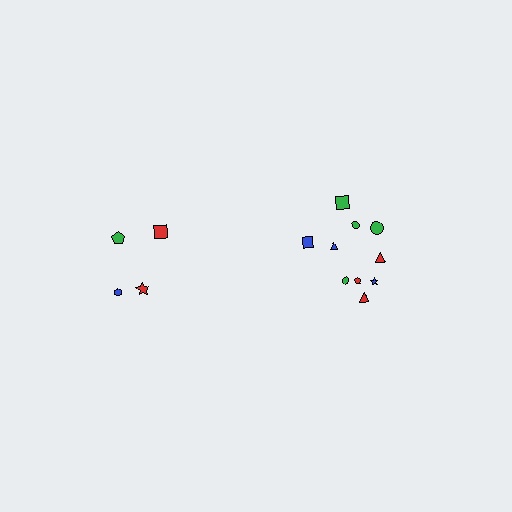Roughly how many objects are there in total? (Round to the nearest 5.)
Roughly 15 objects in total.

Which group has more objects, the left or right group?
The right group.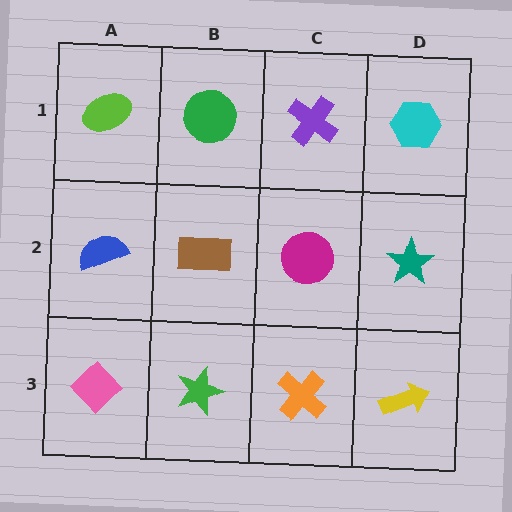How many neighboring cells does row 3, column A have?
2.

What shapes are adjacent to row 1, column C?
A magenta circle (row 2, column C), a green circle (row 1, column B), a cyan hexagon (row 1, column D).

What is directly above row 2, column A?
A lime ellipse.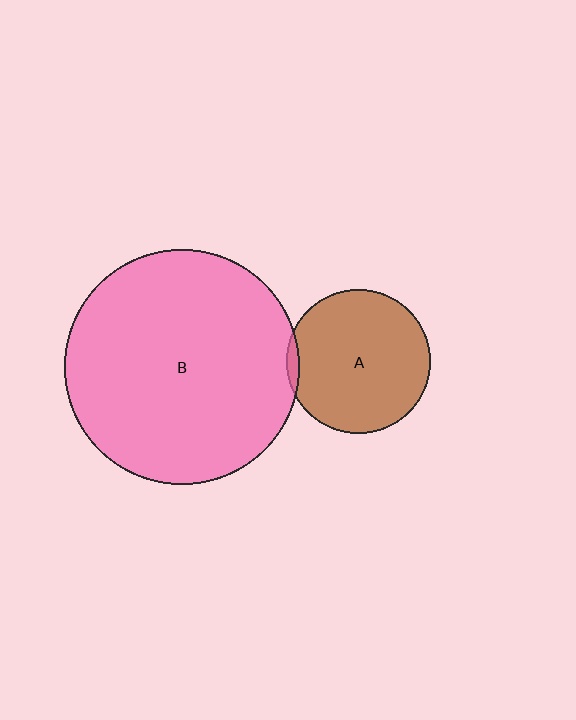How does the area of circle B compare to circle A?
Approximately 2.7 times.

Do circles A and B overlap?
Yes.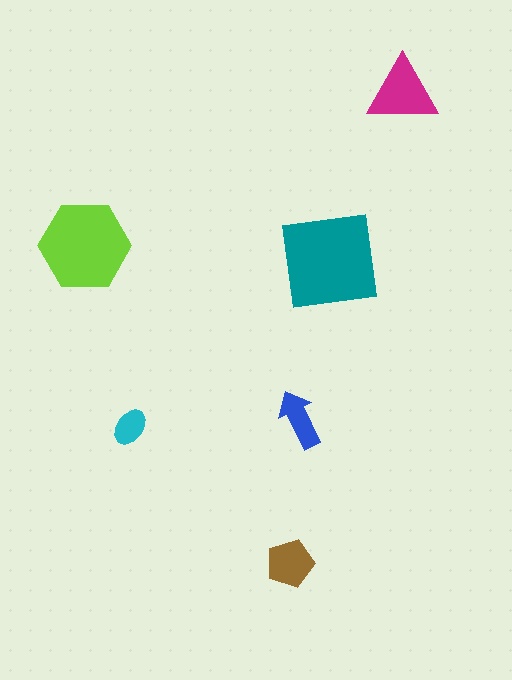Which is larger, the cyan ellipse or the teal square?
The teal square.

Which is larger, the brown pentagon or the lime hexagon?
The lime hexagon.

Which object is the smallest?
The cyan ellipse.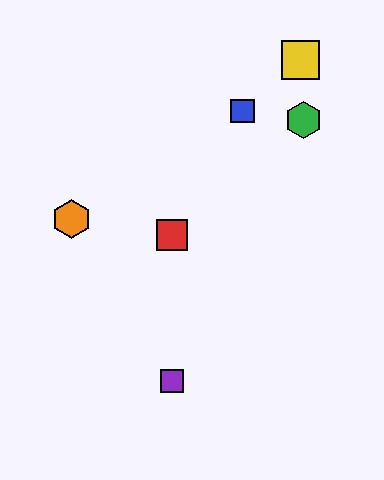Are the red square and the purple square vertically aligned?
Yes, both are at x≈172.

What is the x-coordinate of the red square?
The red square is at x≈172.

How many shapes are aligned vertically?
2 shapes (the red square, the purple square) are aligned vertically.